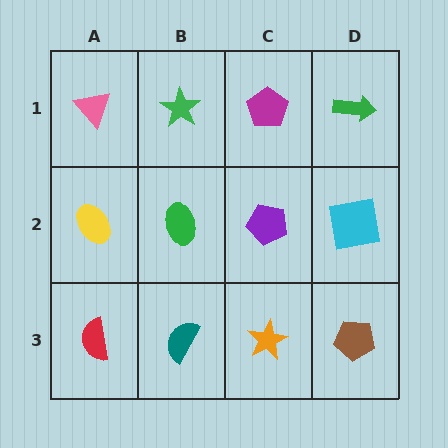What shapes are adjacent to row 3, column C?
A purple pentagon (row 2, column C), a teal semicircle (row 3, column B), a brown pentagon (row 3, column D).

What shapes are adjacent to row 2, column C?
A magenta pentagon (row 1, column C), an orange star (row 3, column C), a green ellipse (row 2, column B), a cyan square (row 2, column D).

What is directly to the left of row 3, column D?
An orange star.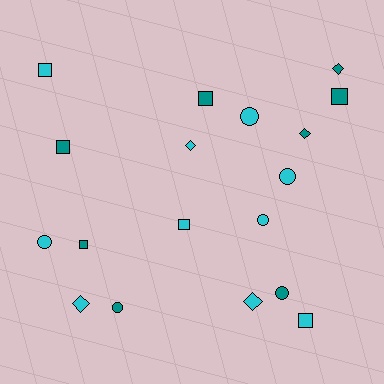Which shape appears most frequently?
Square, with 7 objects.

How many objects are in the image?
There are 18 objects.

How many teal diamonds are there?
There are 2 teal diamonds.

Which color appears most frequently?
Cyan, with 10 objects.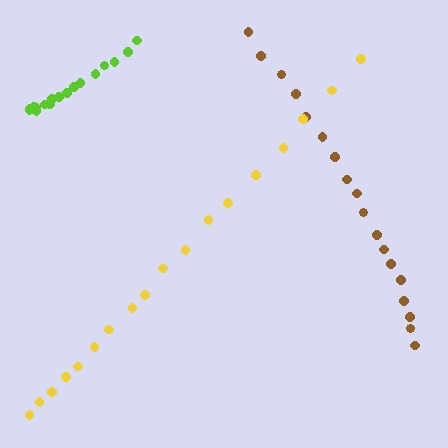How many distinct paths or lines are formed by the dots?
There are 3 distinct paths.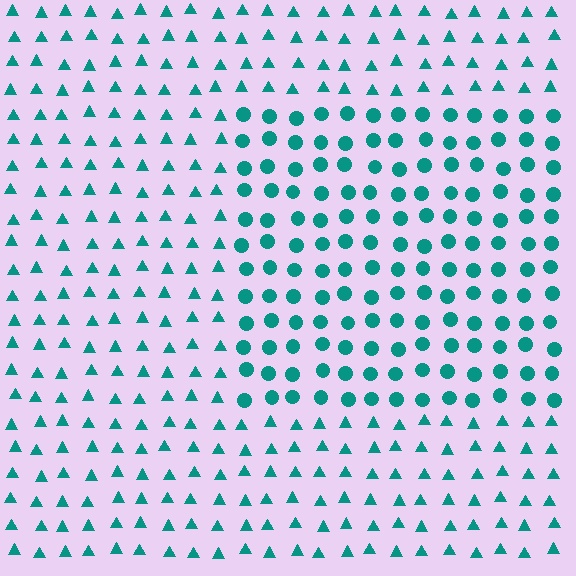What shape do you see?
I see a rectangle.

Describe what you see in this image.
The image is filled with small teal elements arranged in a uniform grid. A rectangle-shaped region contains circles, while the surrounding area contains triangles. The boundary is defined purely by the change in element shape.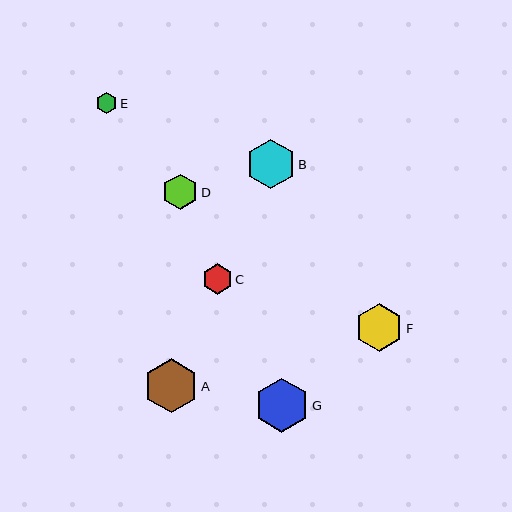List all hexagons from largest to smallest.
From largest to smallest: G, A, B, F, D, C, E.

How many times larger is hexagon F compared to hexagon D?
Hexagon F is approximately 1.4 times the size of hexagon D.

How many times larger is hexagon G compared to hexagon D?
Hexagon G is approximately 1.5 times the size of hexagon D.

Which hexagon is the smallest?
Hexagon E is the smallest with a size of approximately 21 pixels.